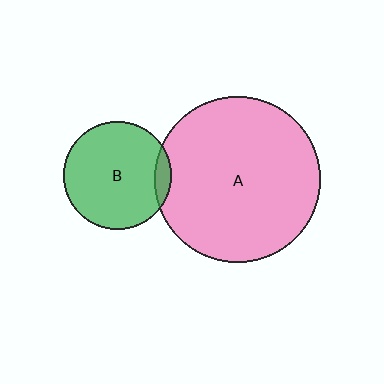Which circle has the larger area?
Circle A (pink).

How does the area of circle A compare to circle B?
Approximately 2.3 times.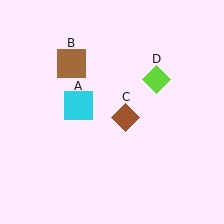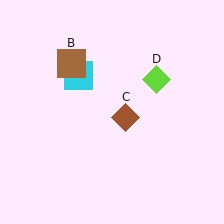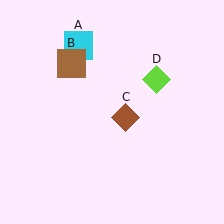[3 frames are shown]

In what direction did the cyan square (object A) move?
The cyan square (object A) moved up.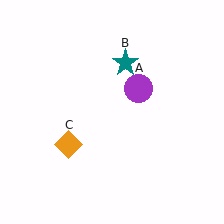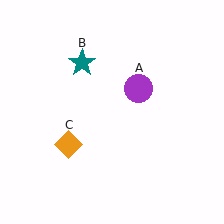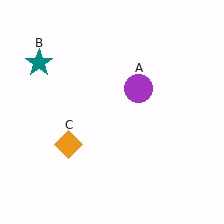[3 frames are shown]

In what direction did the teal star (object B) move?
The teal star (object B) moved left.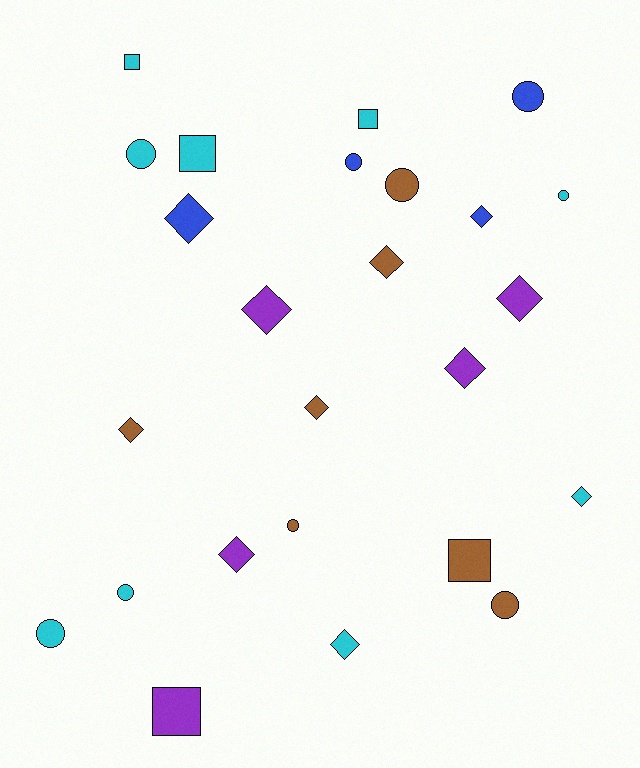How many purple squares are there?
There is 1 purple square.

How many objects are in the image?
There are 25 objects.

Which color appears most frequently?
Cyan, with 9 objects.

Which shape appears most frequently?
Diamond, with 11 objects.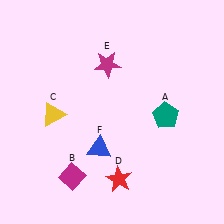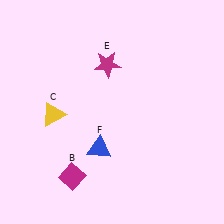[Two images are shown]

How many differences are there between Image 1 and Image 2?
There are 2 differences between the two images.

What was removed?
The red star (D), the teal pentagon (A) were removed in Image 2.